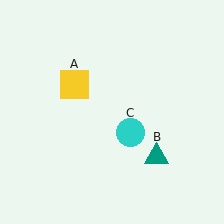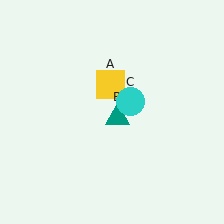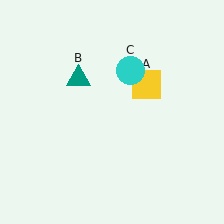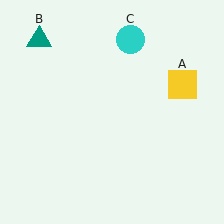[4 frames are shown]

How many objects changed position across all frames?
3 objects changed position: yellow square (object A), teal triangle (object B), cyan circle (object C).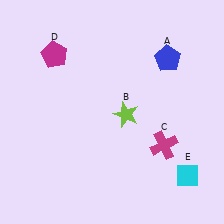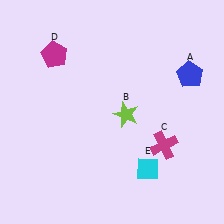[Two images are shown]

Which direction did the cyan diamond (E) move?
The cyan diamond (E) moved left.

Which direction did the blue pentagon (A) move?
The blue pentagon (A) moved right.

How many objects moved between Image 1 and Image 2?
2 objects moved between the two images.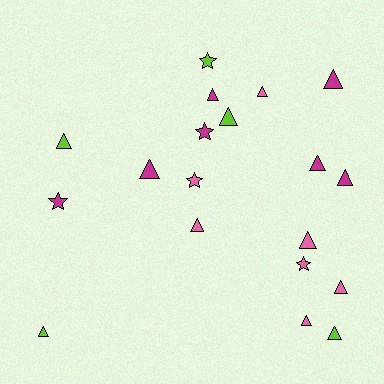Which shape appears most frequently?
Triangle, with 14 objects.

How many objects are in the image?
There are 19 objects.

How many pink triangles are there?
There are 5 pink triangles.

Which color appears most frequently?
Magenta, with 7 objects.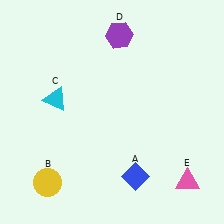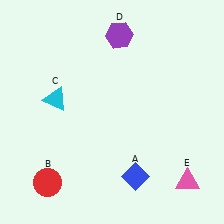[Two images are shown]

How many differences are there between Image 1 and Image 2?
There is 1 difference between the two images.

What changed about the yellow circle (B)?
In Image 1, B is yellow. In Image 2, it changed to red.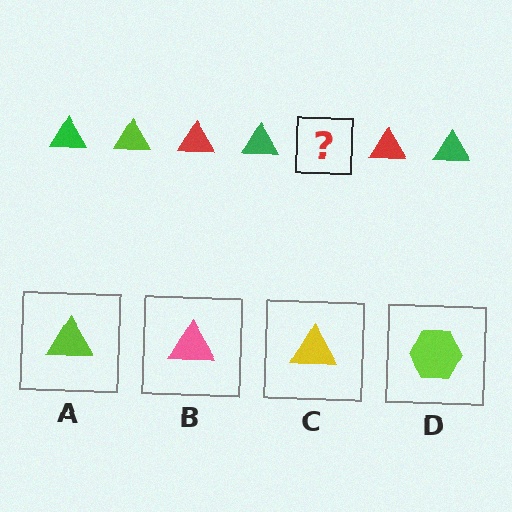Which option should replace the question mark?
Option A.